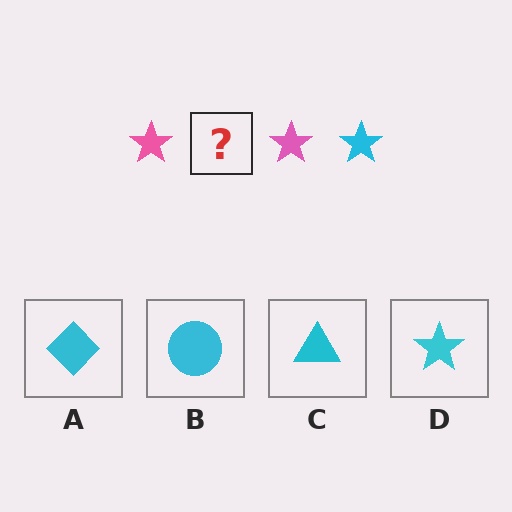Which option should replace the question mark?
Option D.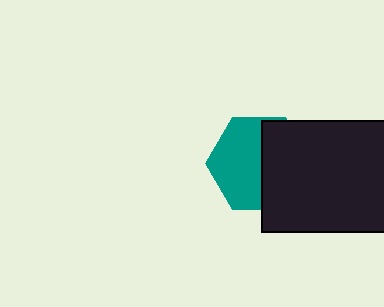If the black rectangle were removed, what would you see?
You would see the complete teal hexagon.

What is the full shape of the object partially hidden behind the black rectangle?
The partially hidden object is a teal hexagon.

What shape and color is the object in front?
The object in front is a black rectangle.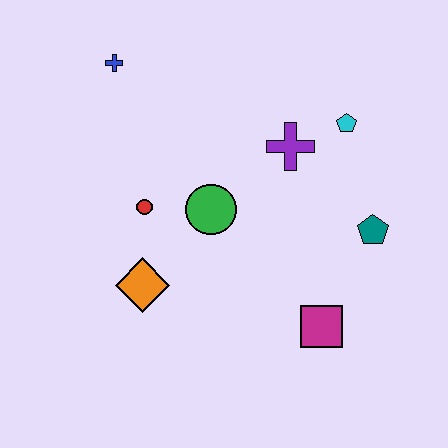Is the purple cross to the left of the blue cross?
No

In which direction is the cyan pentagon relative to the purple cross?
The cyan pentagon is to the right of the purple cross.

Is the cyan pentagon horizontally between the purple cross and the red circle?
No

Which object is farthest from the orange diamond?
The cyan pentagon is farthest from the orange diamond.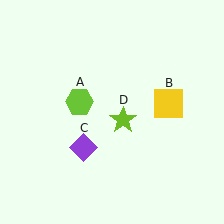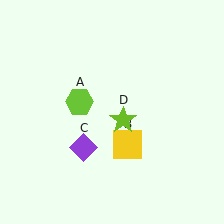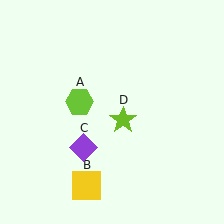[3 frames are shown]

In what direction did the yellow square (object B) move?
The yellow square (object B) moved down and to the left.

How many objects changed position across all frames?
1 object changed position: yellow square (object B).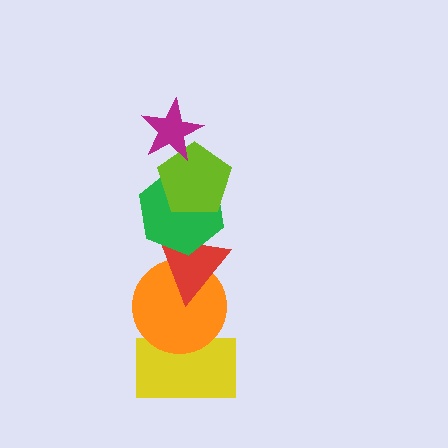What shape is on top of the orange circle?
The red triangle is on top of the orange circle.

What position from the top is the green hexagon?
The green hexagon is 3rd from the top.